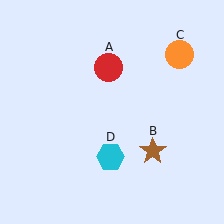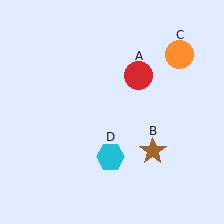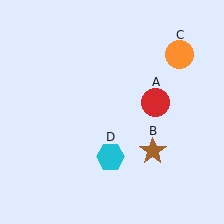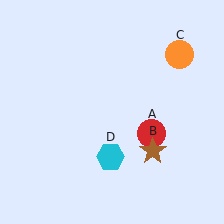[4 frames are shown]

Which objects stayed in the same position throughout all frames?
Brown star (object B) and orange circle (object C) and cyan hexagon (object D) remained stationary.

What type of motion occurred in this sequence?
The red circle (object A) rotated clockwise around the center of the scene.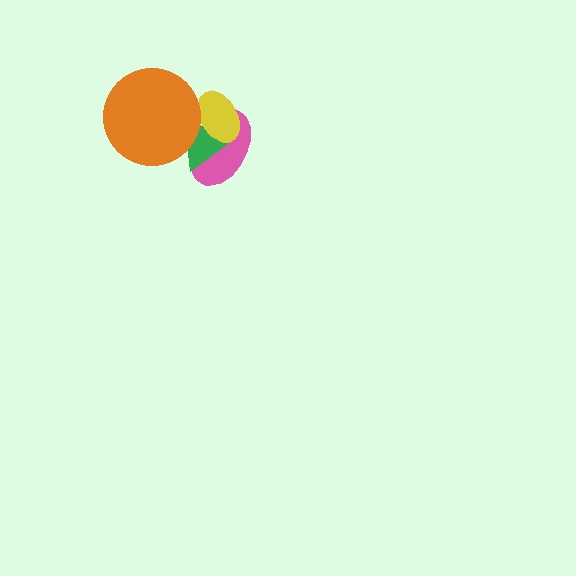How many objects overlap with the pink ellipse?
3 objects overlap with the pink ellipse.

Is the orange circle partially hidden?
No, no other shape covers it.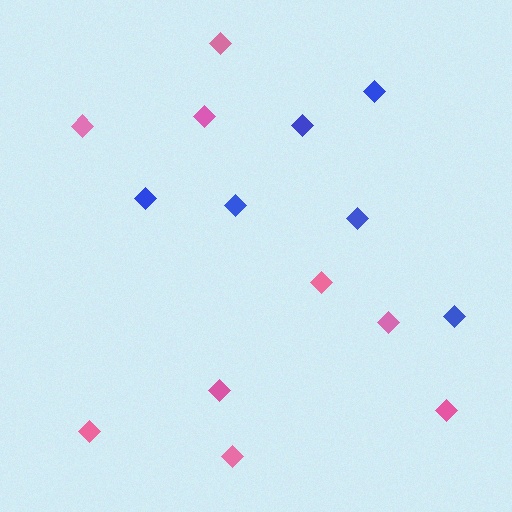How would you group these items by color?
There are 2 groups: one group of pink diamonds (9) and one group of blue diamonds (6).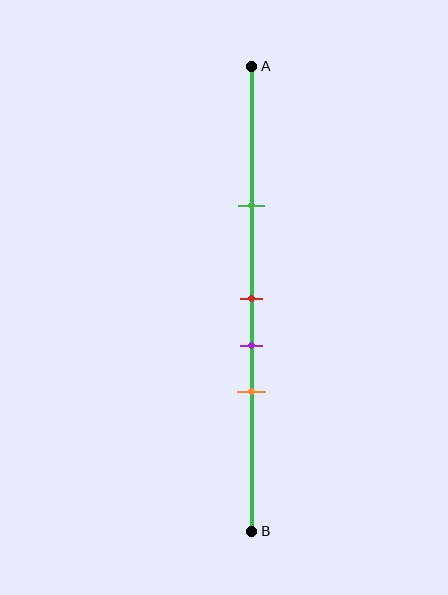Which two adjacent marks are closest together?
The red and purple marks are the closest adjacent pair.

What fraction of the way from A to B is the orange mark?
The orange mark is approximately 70% (0.7) of the way from A to B.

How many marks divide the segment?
There are 4 marks dividing the segment.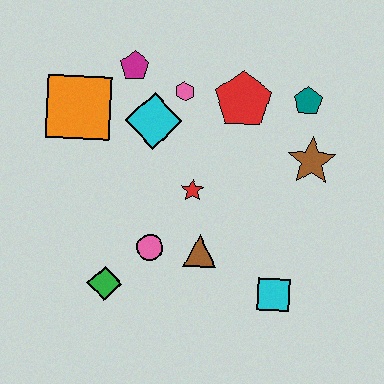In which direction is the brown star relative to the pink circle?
The brown star is to the right of the pink circle.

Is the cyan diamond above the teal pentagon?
No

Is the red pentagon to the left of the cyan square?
Yes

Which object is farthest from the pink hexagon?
The cyan square is farthest from the pink hexagon.